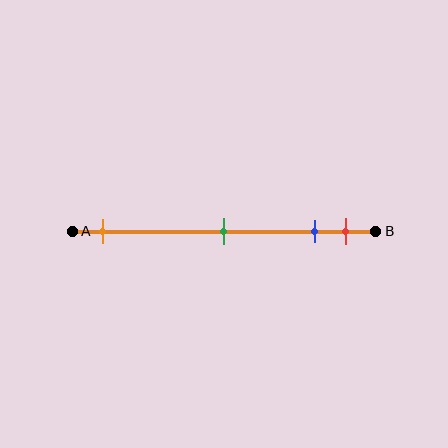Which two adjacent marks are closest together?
The blue and red marks are the closest adjacent pair.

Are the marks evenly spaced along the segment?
No, the marks are not evenly spaced.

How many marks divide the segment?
There are 4 marks dividing the segment.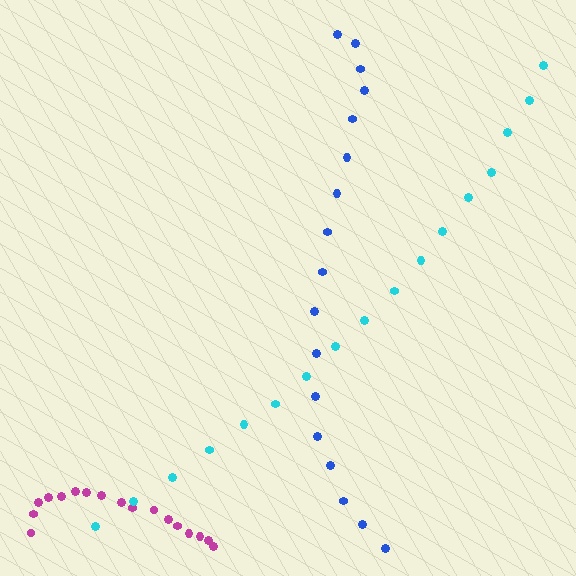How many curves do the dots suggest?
There are 3 distinct paths.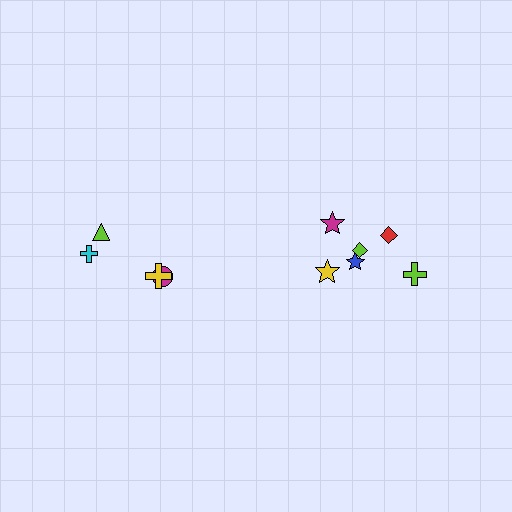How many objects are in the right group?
There are 6 objects.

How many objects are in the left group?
There are 4 objects.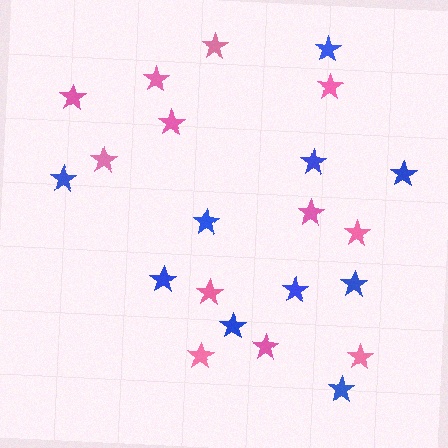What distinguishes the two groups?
There are 2 groups: one group of pink stars (12) and one group of blue stars (10).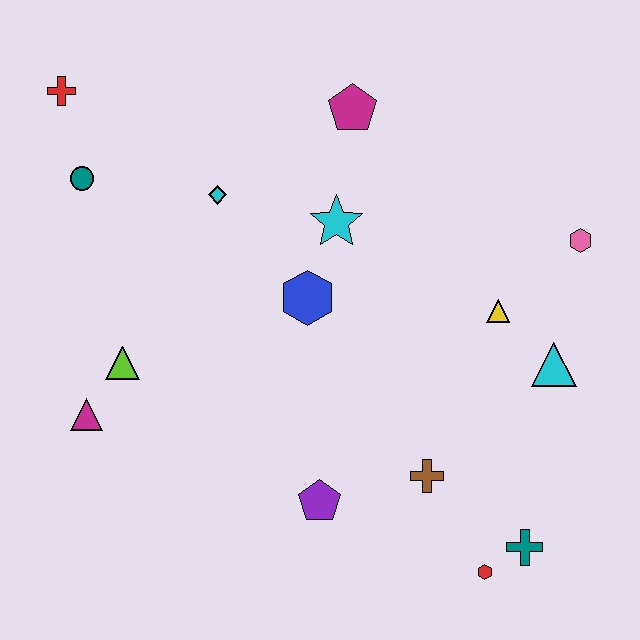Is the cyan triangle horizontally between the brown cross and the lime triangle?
No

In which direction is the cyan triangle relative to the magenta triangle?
The cyan triangle is to the right of the magenta triangle.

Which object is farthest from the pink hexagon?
The red cross is farthest from the pink hexagon.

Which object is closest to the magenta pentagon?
The cyan star is closest to the magenta pentagon.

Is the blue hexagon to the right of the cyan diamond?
Yes